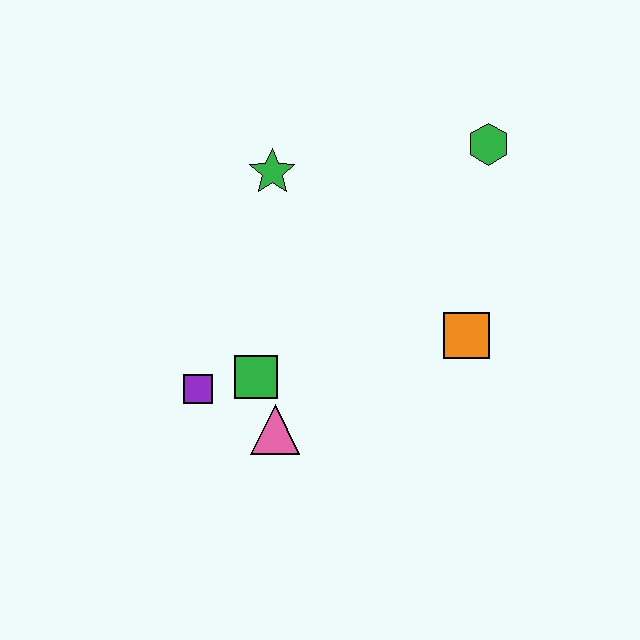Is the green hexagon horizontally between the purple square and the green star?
No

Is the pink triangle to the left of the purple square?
No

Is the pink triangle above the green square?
No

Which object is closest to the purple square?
The green square is closest to the purple square.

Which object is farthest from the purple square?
The green hexagon is farthest from the purple square.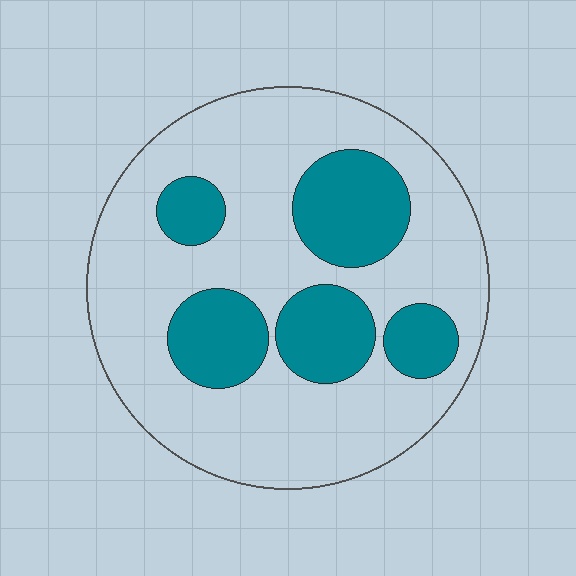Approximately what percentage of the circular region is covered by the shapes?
Approximately 30%.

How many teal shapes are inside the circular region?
5.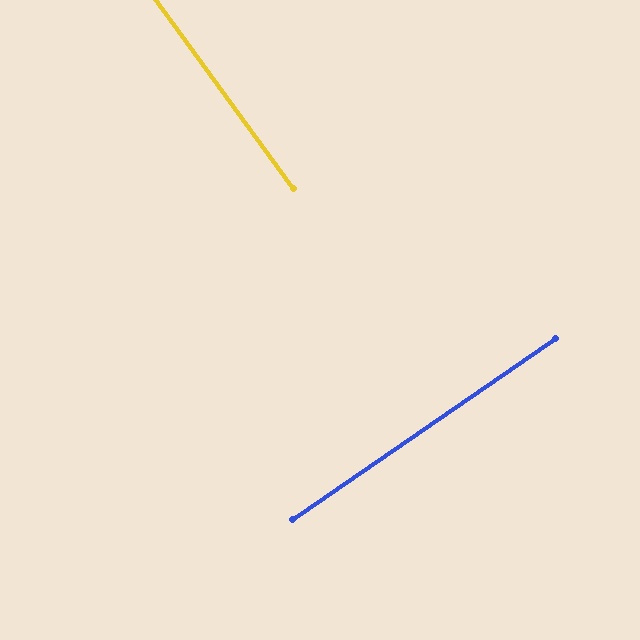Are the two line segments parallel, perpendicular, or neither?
Perpendicular — they meet at approximately 89°.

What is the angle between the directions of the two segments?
Approximately 89 degrees.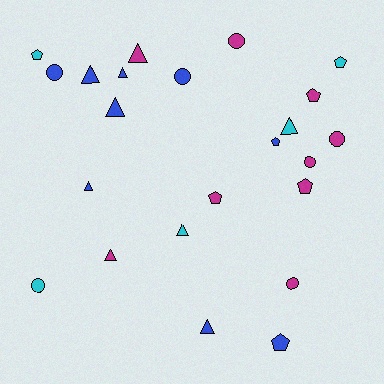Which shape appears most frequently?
Triangle, with 9 objects.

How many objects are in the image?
There are 23 objects.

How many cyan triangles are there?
There are 2 cyan triangles.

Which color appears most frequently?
Blue, with 9 objects.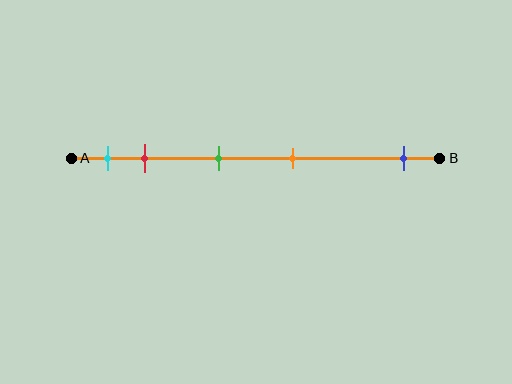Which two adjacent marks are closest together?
The cyan and red marks are the closest adjacent pair.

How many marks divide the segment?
There are 5 marks dividing the segment.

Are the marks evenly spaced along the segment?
No, the marks are not evenly spaced.